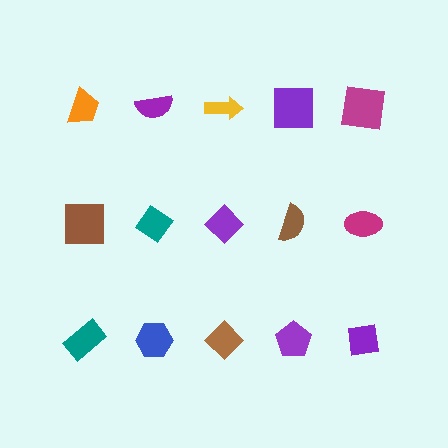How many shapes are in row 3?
5 shapes.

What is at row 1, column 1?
An orange trapezoid.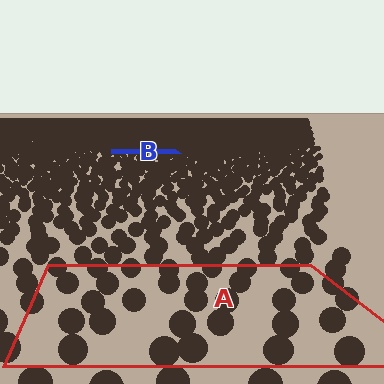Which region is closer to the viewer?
Region A is closer. The texture elements there are larger and more spread out.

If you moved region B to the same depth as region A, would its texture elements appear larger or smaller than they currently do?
They would appear larger. At a closer depth, the same texture elements are projected at a bigger on-screen size.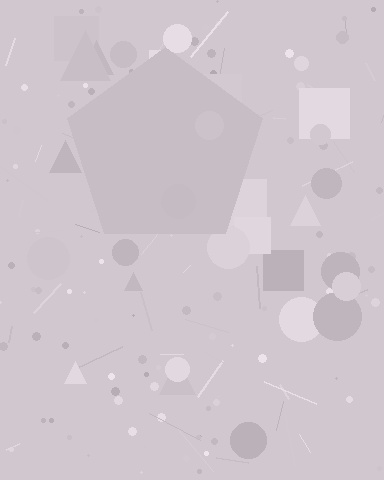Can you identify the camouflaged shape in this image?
The camouflaged shape is a pentagon.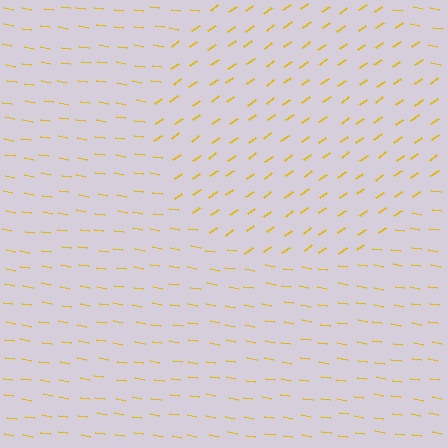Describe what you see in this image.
The image is filled with small yellow line segments. A circle region in the image has lines oriented differently from the surrounding lines, creating a visible texture boundary.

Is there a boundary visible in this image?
Yes, there is a texture boundary formed by a change in line orientation.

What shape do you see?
I see a circle.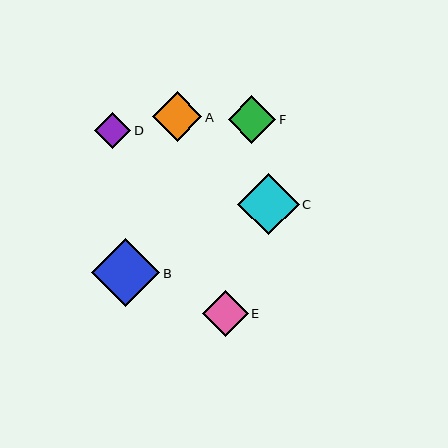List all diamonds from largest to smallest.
From largest to smallest: B, C, A, F, E, D.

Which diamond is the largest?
Diamond B is the largest with a size of approximately 68 pixels.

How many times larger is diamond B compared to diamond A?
Diamond B is approximately 1.4 times the size of diamond A.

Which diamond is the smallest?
Diamond D is the smallest with a size of approximately 36 pixels.